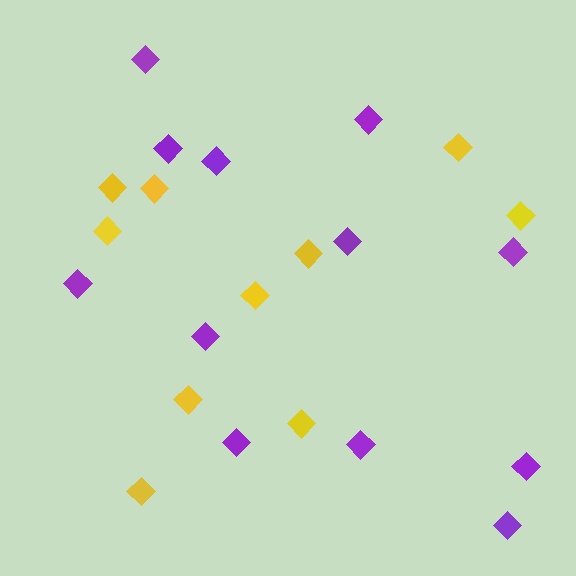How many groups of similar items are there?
There are 2 groups: one group of purple diamonds (12) and one group of yellow diamonds (10).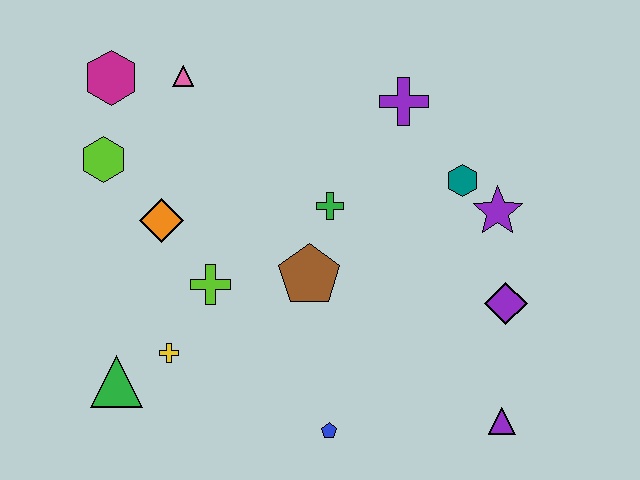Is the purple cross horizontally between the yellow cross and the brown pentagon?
No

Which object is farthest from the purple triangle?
The magenta hexagon is farthest from the purple triangle.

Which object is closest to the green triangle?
The yellow cross is closest to the green triangle.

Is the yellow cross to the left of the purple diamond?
Yes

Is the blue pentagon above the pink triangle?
No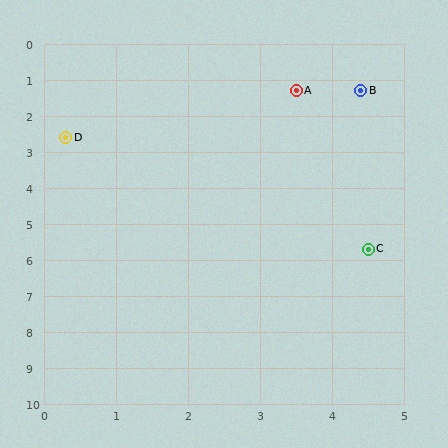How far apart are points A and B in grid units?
Points A and B are about 0.9 grid units apart.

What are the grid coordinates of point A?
Point A is at approximately (3.5, 1.3).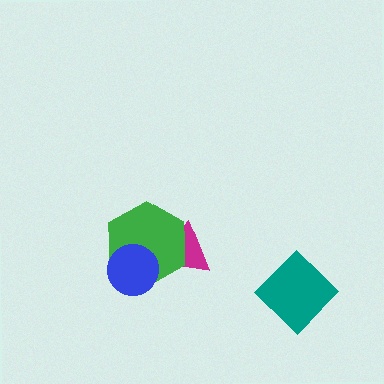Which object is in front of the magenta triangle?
The green hexagon is in front of the magenta triangle.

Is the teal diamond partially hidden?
No, no other shape covers it.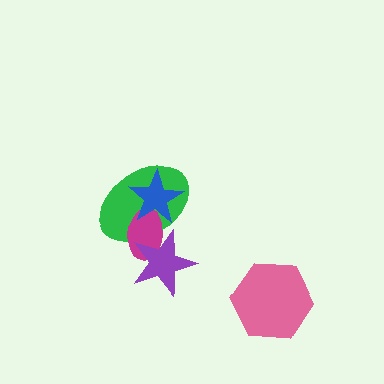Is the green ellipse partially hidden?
Yes, it is partially covered by another shape.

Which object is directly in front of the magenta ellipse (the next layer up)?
The blue star is directly in front of the magenta ellipse.